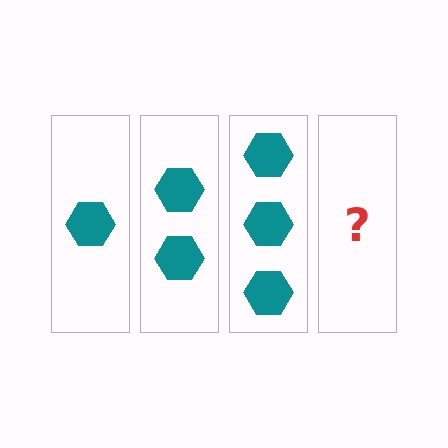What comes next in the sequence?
The next element should be 4 hexagons.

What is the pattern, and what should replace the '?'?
The pattern is that each step adds one more hexagon. The '?' should be 4 hexagons.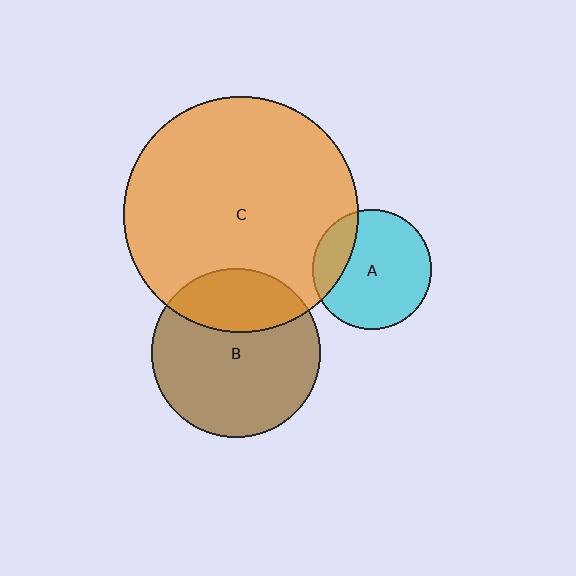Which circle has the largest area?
Circle C (orange).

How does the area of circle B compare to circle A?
Approximately 2.0 times.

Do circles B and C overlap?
Yes.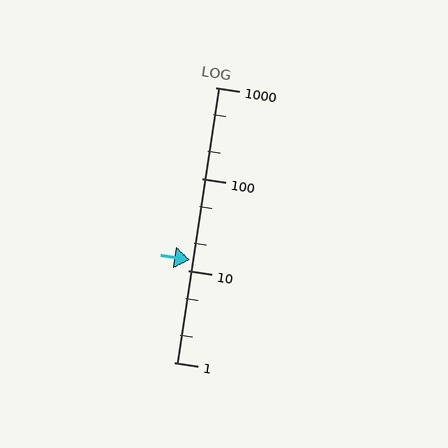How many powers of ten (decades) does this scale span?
The scale spans 3 decades, from 1 to 1000.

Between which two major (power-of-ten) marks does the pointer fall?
The pointer is between 10 and 100.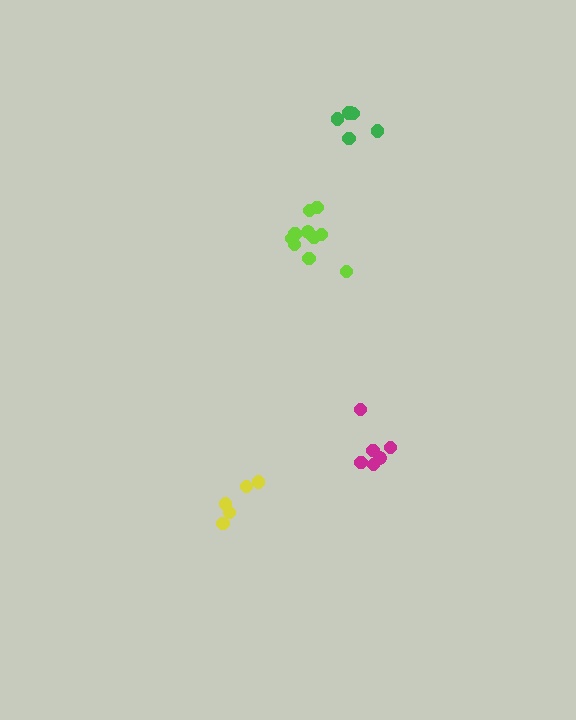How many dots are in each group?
Group 1: 5 dots, Group 2: 6 dots, Group 3: 11 dots, Group 4: 6 dots (28 total).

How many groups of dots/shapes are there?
There are 4 groups.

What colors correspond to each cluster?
The clusters are colored: yellow, magenta, lime, green.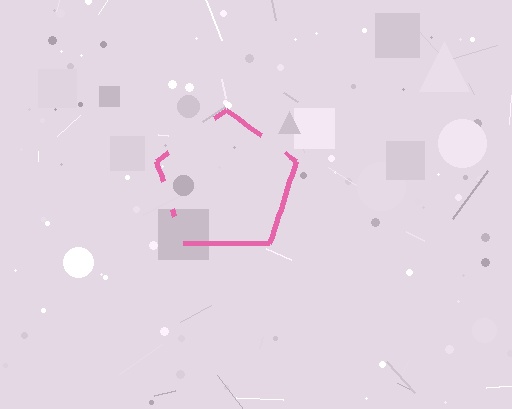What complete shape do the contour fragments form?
The contour fragments form a pentagon.